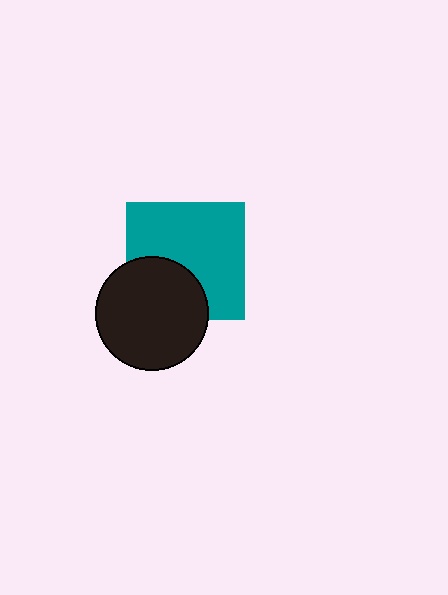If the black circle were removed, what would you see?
You would see the complete teal square.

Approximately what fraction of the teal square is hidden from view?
Roughly 32% of the teal square is hidden behind the black circle.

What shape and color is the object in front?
The object in front is a black circle.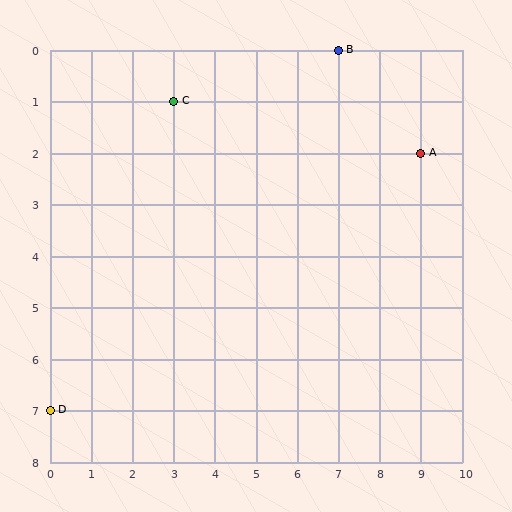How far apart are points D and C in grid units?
Points D and C are 3 columns and 6 rows apart (about 6.7 grid units diagonally).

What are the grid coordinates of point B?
Point B is at grid coordinates (7, 0).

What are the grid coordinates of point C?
Point C is at grid coordinates (3, 1).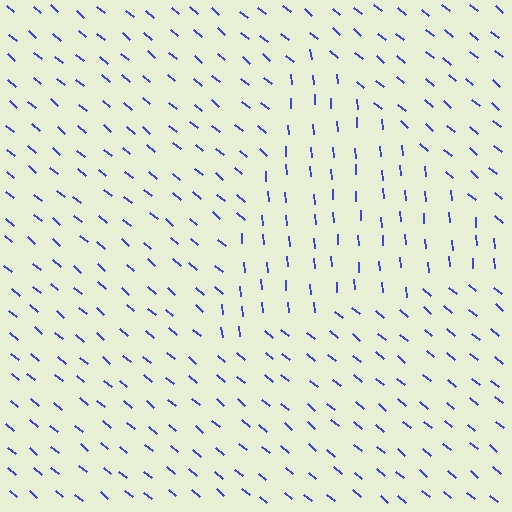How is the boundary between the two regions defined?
The boundary is defined purely by a change in line orientation (approximately 45 degrees difference). All lines are the same color and thickness.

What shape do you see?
I see a triangle.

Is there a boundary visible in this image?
Yes, there is a texture boundary formed by a change in line orientation.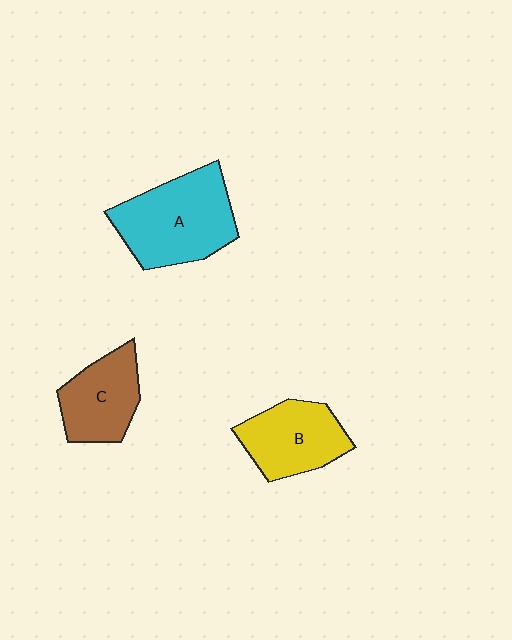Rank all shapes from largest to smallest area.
From largest to smallest: A (cyan), B (yellow), C (brown).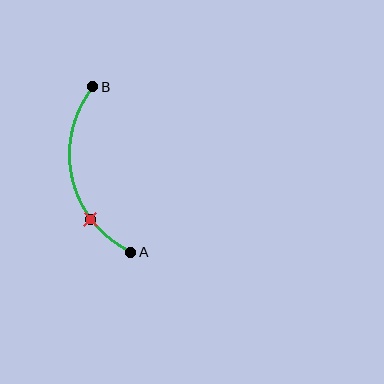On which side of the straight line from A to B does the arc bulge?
The arc bulges to the left of the straight line connecting A and B.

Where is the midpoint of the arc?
The arc midpoint is the point on the curve farthest from the straight line joining A and B. It sits to the left of that line.